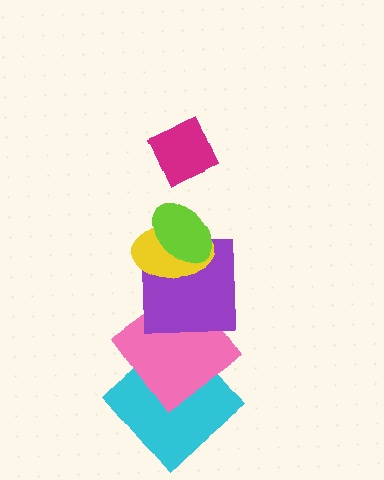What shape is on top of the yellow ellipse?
The lime ellipse is on top of the yellow ellipse.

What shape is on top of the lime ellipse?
The magenta diamond is on top of the lime ellipse.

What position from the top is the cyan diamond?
The cyan diamond is 6th from the top.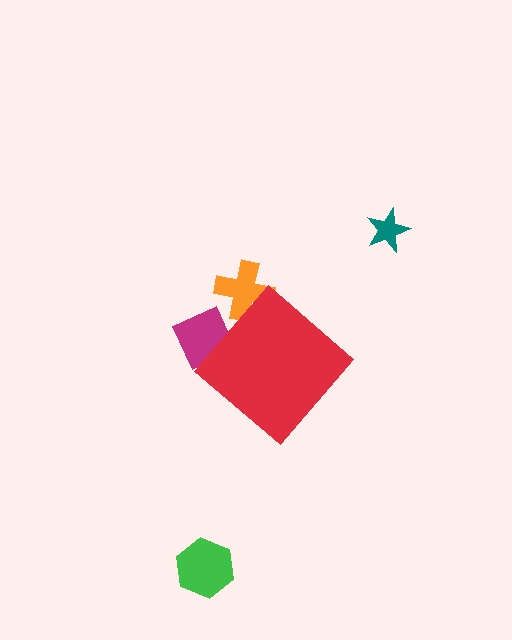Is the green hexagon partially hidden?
No, the green hexagon is fully visible.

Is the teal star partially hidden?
No, the teal star is fully visible.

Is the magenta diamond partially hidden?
Yes, the magenta diamond is partially hidden behind the red diamond.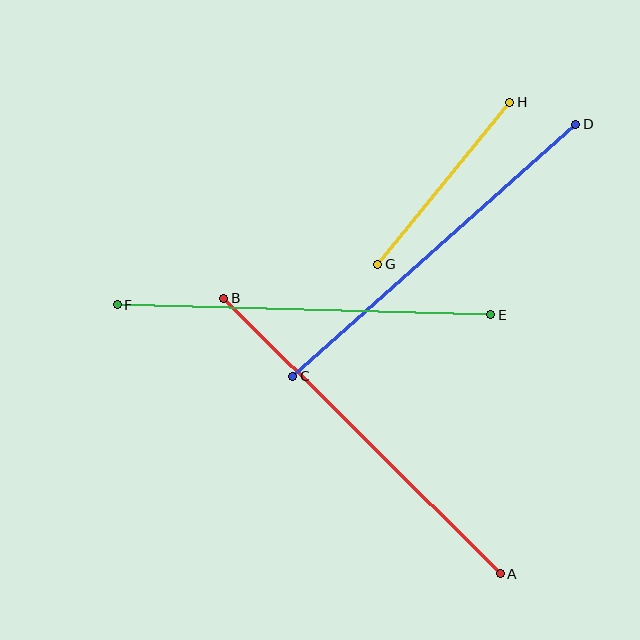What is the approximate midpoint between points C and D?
The midpoint is at approximately (434, 250) pixels.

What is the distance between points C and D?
The distance is approximately 379 pixels.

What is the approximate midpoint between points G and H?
The midpoint is at approximately (444, 183) pixels.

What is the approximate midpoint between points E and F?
The midpoint is at approximately (304, 310) pixels.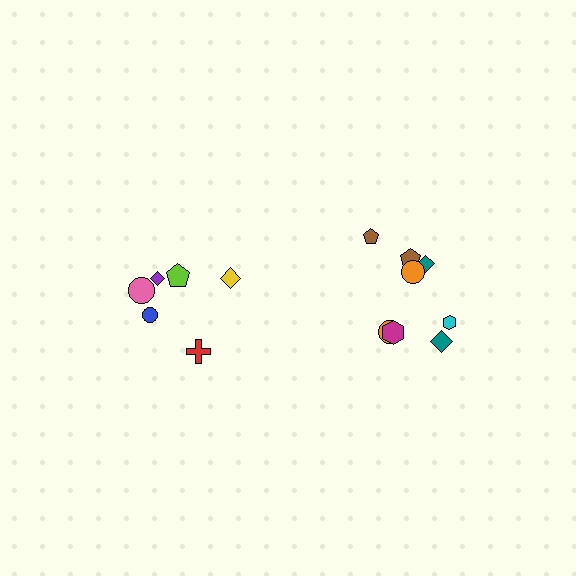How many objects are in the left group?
There are 6 objects.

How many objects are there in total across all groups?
There are 14 objects.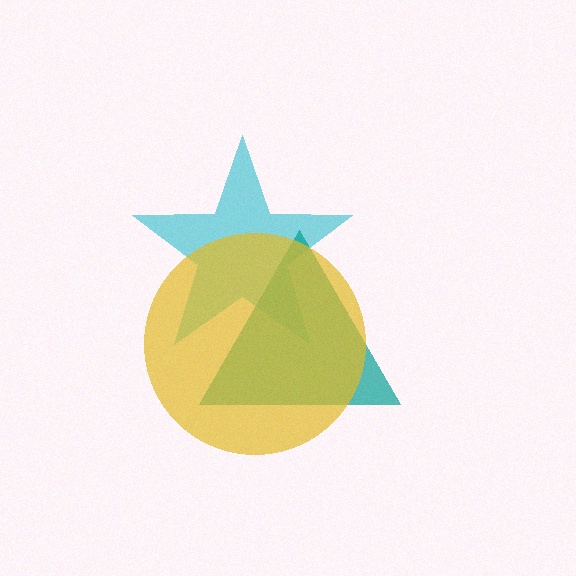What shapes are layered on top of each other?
The layered shapes are: a cyan star, a teal triangle, a yellow circle.